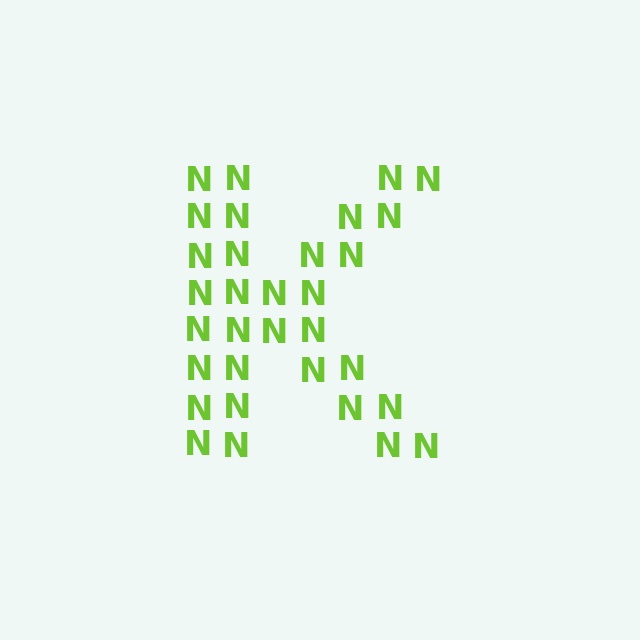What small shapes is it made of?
It is made of small letter N's.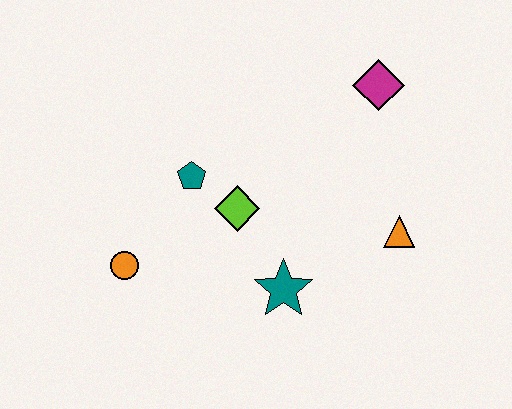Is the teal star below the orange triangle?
Yes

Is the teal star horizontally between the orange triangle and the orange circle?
Yes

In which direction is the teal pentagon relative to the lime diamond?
The teal pentagon is to the left of the lime diamond.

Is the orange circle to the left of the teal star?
Yes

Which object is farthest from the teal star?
The magenta diamond is farthest from the teal star.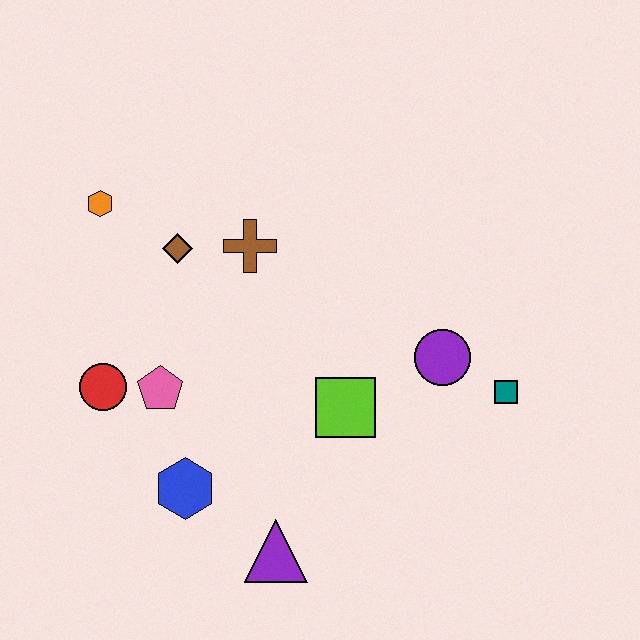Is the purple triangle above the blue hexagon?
No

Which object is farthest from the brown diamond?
The teal square is farthest from the brown diamond.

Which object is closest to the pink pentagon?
The red circle is closest to the pink pentagon.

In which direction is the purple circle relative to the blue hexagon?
The purple circle is to the right of the blue hexagon.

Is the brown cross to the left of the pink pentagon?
No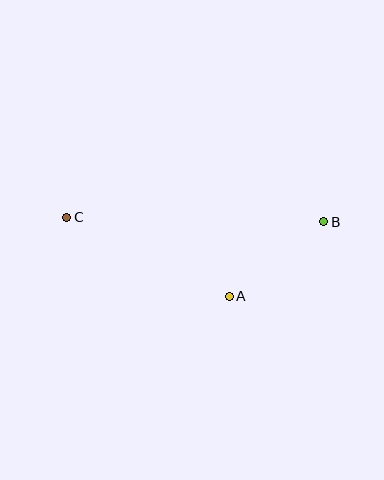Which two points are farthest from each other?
Points B and C are farthest from each other.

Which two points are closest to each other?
Points A and B are closest to each other.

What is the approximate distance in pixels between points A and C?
The distance between A and C is approximately 181 pixels.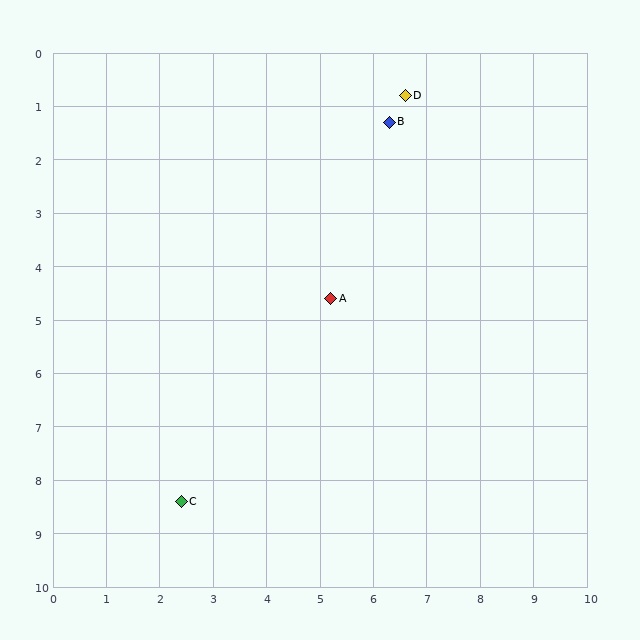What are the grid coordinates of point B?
Point B is at approximately (6.3, 1.3).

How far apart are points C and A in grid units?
Points C and A are about 4.7 grid units apart.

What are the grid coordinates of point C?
Point C is at approximately (2.4, 8.4).